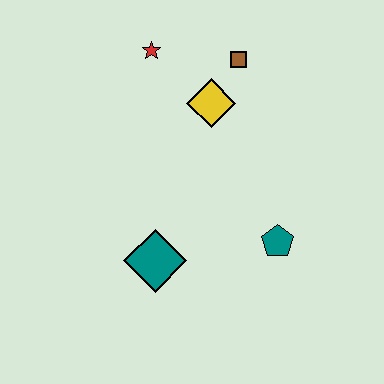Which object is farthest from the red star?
The teal pentagon is farthest from the red star.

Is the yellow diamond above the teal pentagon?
Yes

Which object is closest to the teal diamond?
The teal pentagon is closest to the teal diamond.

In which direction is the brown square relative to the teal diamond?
The brown square is above the teal diamond.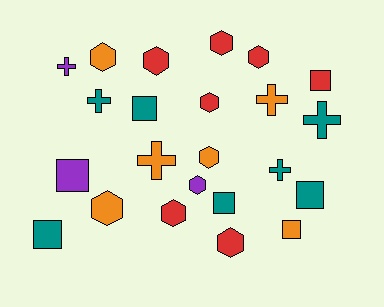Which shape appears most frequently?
Hexagon, with 10 objects.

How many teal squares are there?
There are 4 teal squares.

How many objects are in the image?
There are 23 objects.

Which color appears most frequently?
Teal, with 7 objects.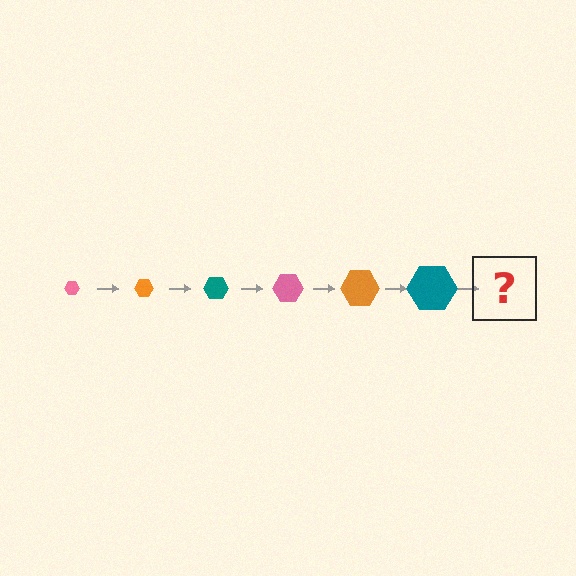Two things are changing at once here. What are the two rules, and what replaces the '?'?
The two rules are that the hexagon grows larger each step and the color cycles through pink, orange, and teal. The '?' should be a pink hexagon, larger than the previous one.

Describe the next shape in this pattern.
It should be a pink hexagon, larger than the previous one.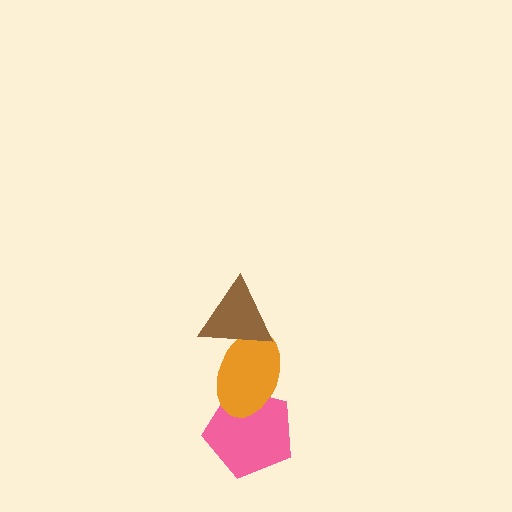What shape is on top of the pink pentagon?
The orange ellipse is on top of the pink pentagon.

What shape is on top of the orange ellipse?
The brown triangle is on top of the orange ellipse.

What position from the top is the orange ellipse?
The orange ellipse is 2nd from the top.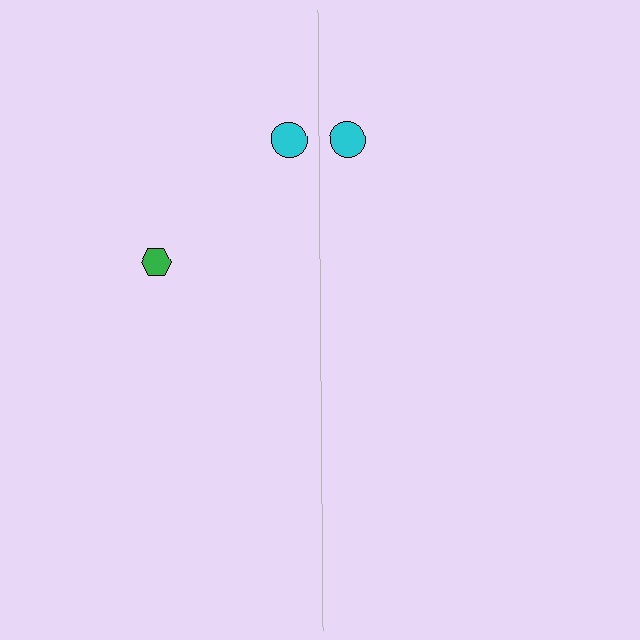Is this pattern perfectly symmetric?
No, the pattern is not perfectly symmetric. A green hexagon is missing from the right side.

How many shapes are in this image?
There are 3 shapes in this image.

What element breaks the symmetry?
A green hexagon is missing from the right side.